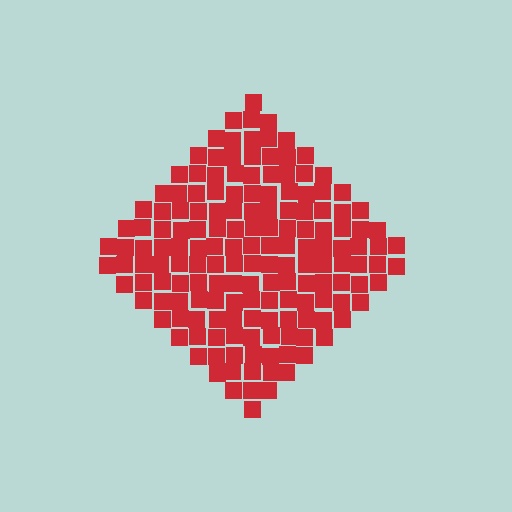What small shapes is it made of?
It is made of small squares.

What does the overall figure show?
The overall figure shows a diamond.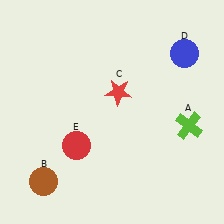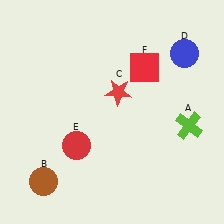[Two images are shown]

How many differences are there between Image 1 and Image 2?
There is 1 difference between the two images.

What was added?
A red square (F) was added in Image 2.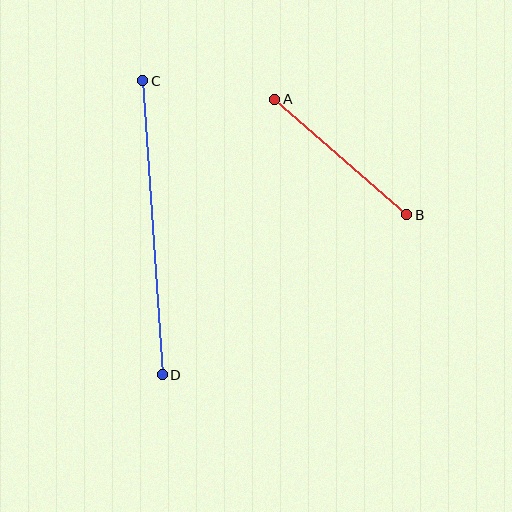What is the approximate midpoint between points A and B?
The midpoint is at approximately (341, 157) pixels.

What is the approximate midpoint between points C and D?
The midpoint is at approximately (152, 228) pixels.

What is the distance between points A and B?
The distance is approximately 176 pixels.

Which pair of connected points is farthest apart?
Points C and D are farthest apart.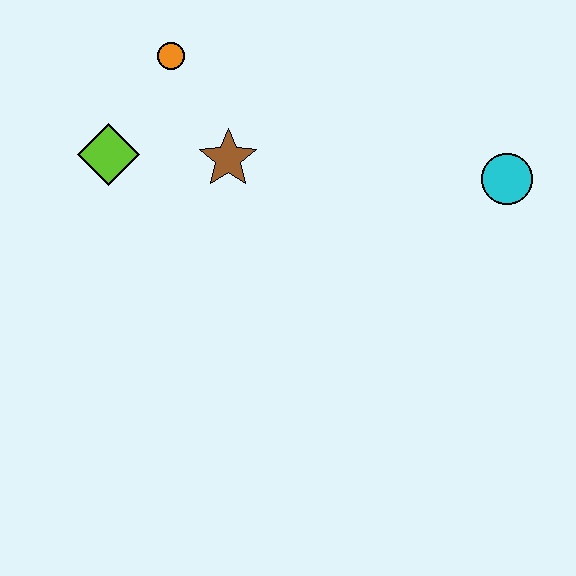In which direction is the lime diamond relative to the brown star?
The lime diamond is to the left of the brown star.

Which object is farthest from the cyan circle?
The lime diamond is farthest from the cyan circle.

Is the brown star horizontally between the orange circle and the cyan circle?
Yes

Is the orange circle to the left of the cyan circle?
Yes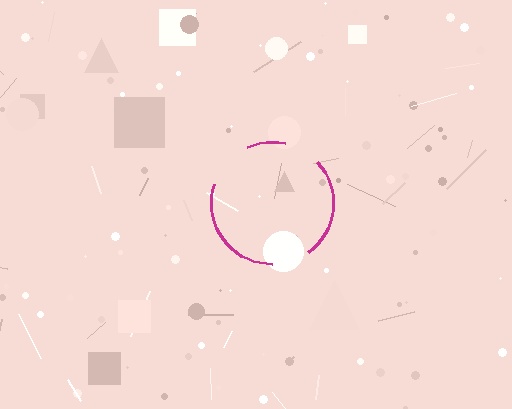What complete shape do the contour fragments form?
The contour fragments form a circle.